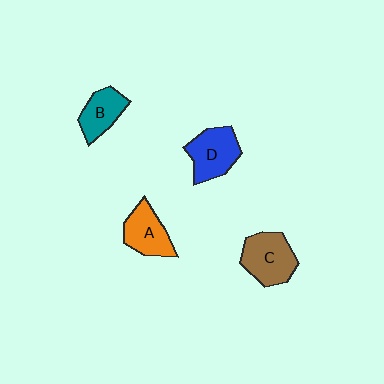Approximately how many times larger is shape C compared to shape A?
Approximately 1.2 times.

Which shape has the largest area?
Shape C (brown).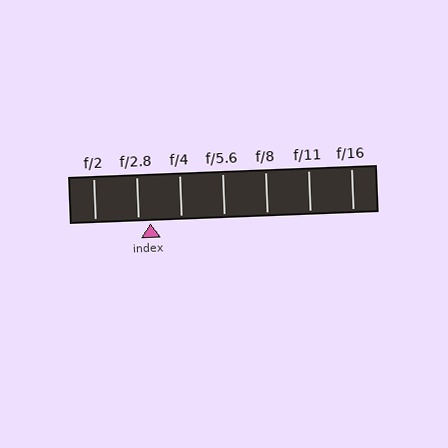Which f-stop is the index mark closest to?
The index mark is closest to f/2.8.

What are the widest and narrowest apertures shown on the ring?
The widest aperture shown is f/2 and the narrowest is f/16.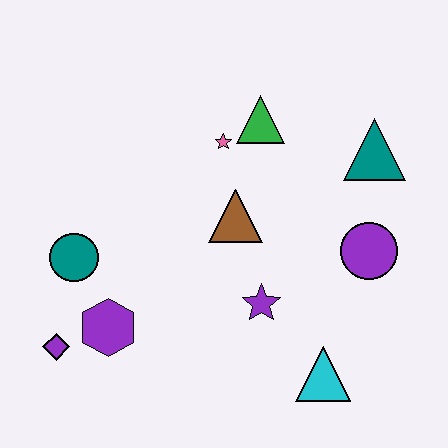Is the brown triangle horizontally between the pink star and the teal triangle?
Yes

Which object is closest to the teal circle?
The purple hexagon is closest to the teal circle.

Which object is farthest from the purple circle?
The purple diamond is farthest from the purple circle.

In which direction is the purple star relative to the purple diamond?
The purple star is to the right of the purple diamond.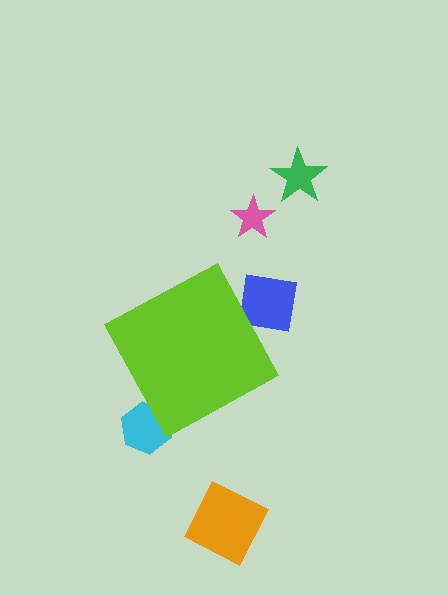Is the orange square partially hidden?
No, the orange square is fully visible.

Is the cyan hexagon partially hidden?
Yes, the cyan hexagon is partially hidden behind the lime diamond.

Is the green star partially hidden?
No, the green star is fully visible.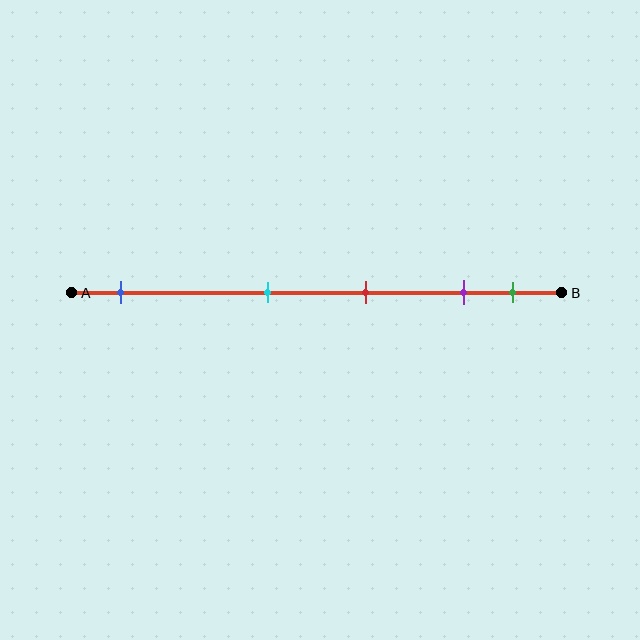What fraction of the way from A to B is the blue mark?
The blue mark is approximately 10% (0.1) of the way from A to B.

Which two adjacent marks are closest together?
The purple and green marks are the closest adjacent pair.